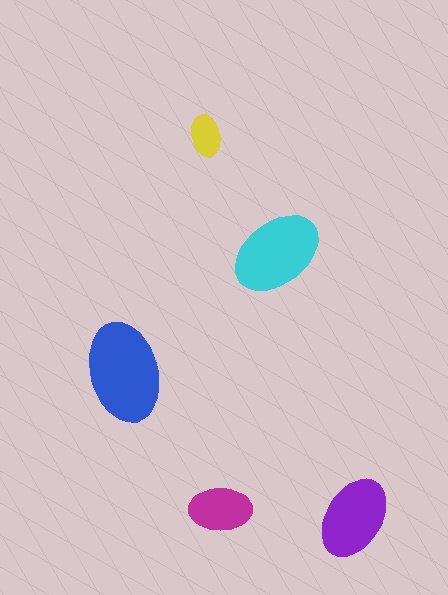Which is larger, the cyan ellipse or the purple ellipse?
The cyan one.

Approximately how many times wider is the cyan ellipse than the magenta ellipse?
About 1.5 times wider.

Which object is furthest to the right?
The purple ellipse is rightmost.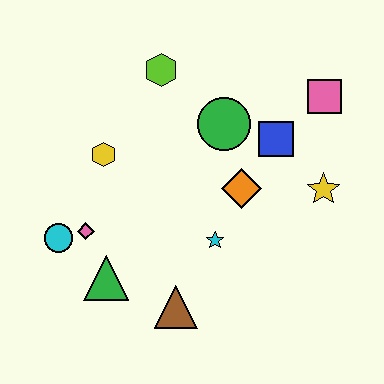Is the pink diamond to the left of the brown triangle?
Yes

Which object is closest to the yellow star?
The blue square is closest to the yellow star.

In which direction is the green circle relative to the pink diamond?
The green circle is to the right of the pink diamond.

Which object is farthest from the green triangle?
The pink square is farthest from the green triangle.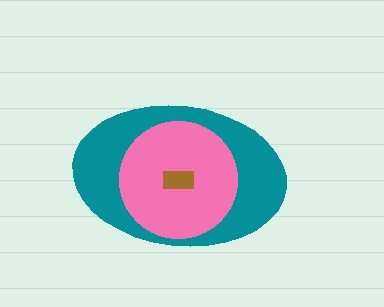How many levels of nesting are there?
3.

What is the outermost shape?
The teal ellipse.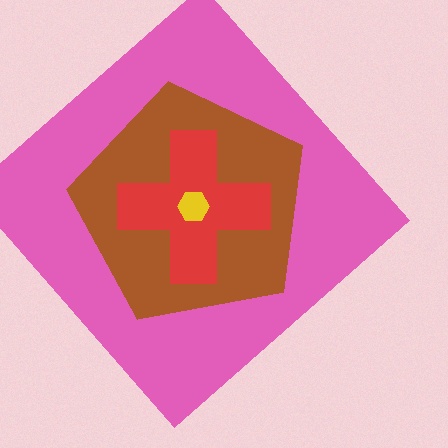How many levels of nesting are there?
4.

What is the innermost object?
The yellow hexagon.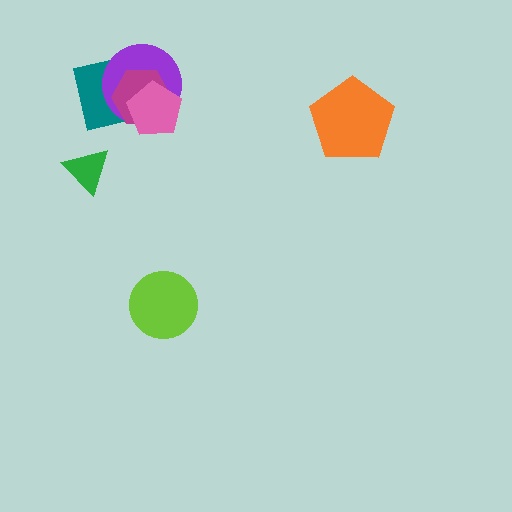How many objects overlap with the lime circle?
0 objects overlap with the lime circle.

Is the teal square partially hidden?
Yes, it is partially covered by another shape.